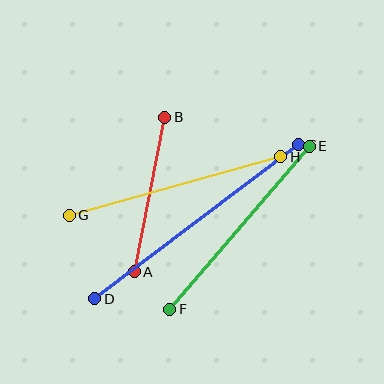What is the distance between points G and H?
The distance is approximately 219 pixels.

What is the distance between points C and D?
The distance is approximately 255 pixels.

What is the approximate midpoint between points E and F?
The midpoint is at approximately (239, 228) pixels.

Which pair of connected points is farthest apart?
Points C and D are farthest apart.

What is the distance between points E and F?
The distance is approximately 214 pixels.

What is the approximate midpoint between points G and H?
The midpoint is at approximately (175, 186) pixels.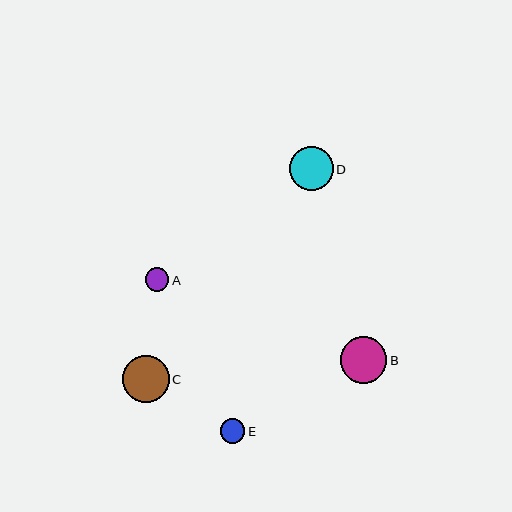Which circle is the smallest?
Circle A is the smallest with a size of approximately 23 pixels.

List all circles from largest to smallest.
From largest to smallest: C, B, D, E, A.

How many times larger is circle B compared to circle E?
Circle B is approximately 1.9 times the size of circle E.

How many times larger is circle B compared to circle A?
Circle B is approximately 2.0 times the size of circle A.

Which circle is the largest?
Circle C is the largest with a size of approximately 47 pixels.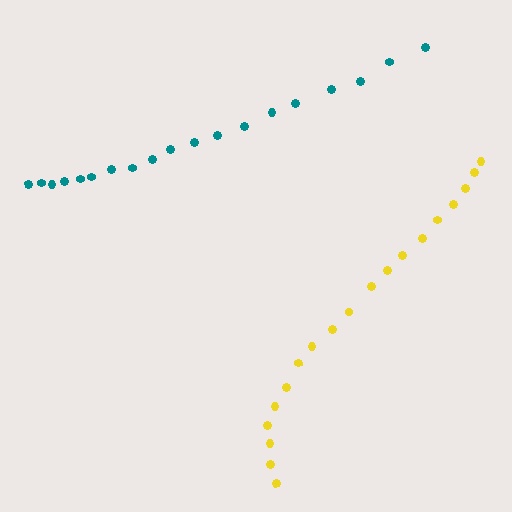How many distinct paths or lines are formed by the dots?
There are 2 distinct paths.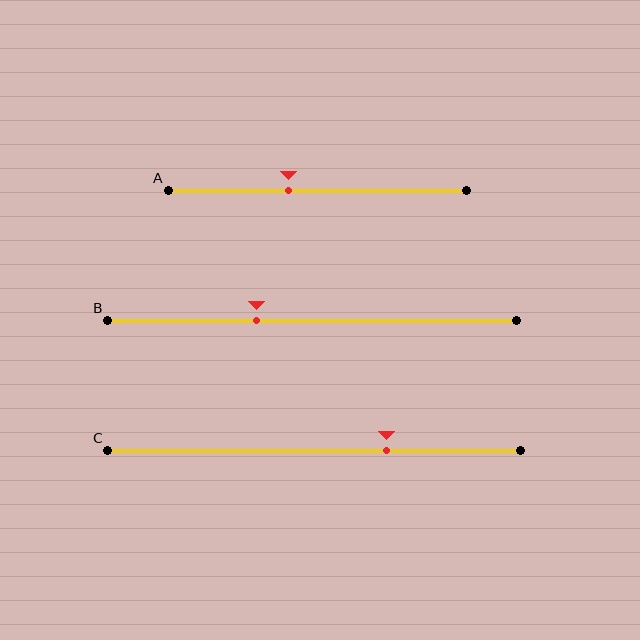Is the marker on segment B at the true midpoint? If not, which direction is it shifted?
No, the marker on segment B is shifted to the left by about 14% of the segment length.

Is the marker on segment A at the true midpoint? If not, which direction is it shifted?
No, the marker on segment A is shifted to the left by about 10% of the segment length.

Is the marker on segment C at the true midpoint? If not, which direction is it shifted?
No, the marker on segment C is shifted to the right by about 18% of the segment length.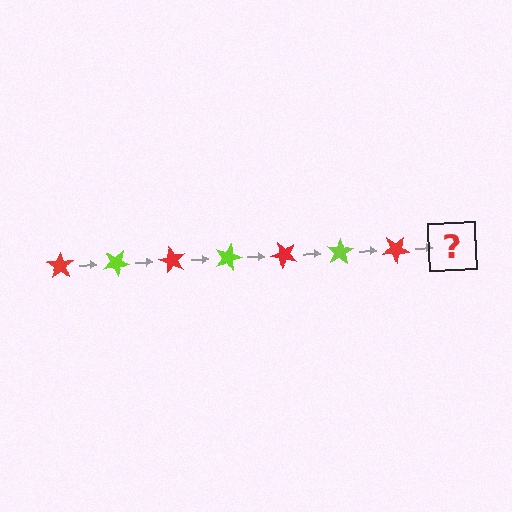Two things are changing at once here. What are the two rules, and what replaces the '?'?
The two rules are that it rotates 30 degrees each step and the color cycles through red and lime. The '?' should be a lime star, rotated 210 degrees from the start.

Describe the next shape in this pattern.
It should be a lime star, rotated 210 degrees from the start.